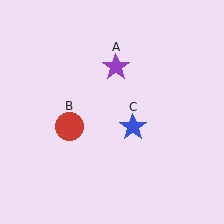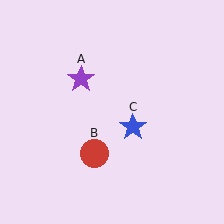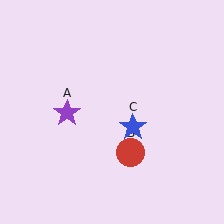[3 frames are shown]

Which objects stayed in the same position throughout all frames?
Blue star (object C) remained stationary.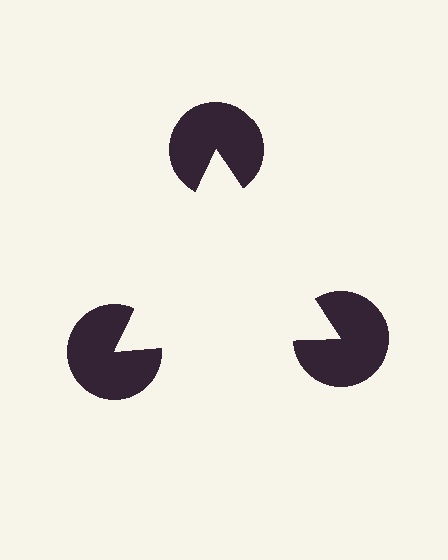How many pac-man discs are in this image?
There are 3 — one at each vertex of the illusory triangle.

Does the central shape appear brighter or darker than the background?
It typically appears slightly brighter than the background, even though no actual brightness change is drawn.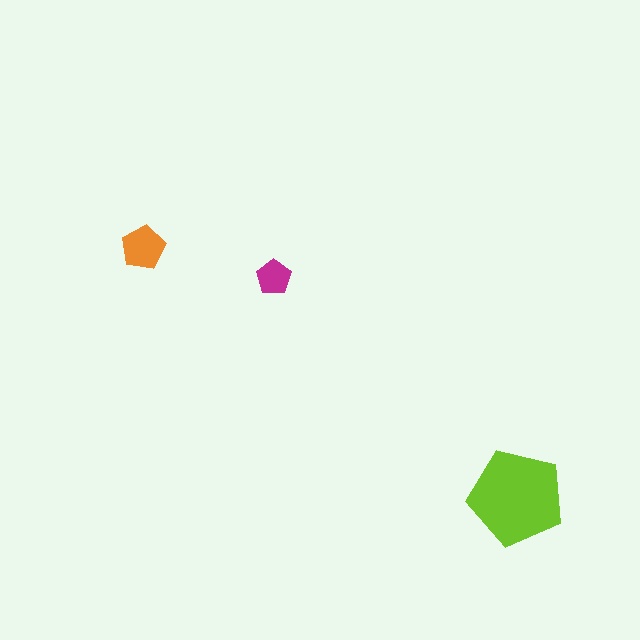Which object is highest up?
The orange pentagon is topmost.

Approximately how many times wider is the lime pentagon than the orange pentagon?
About 2 times wider.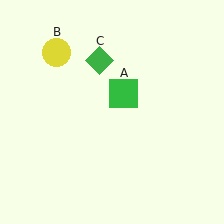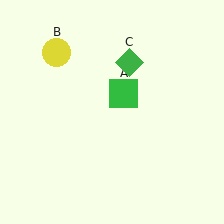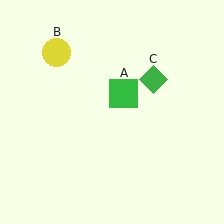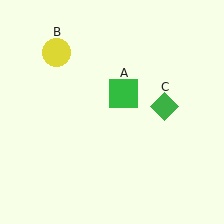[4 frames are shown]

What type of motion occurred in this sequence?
The green diamond (object C) rotated clockwise around the center of the scene.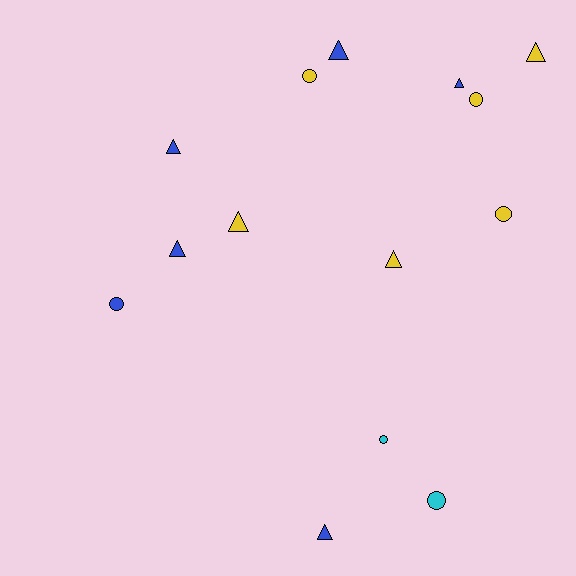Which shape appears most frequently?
Triangle, with 8 objects.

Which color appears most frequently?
Yellow, with 6 objects.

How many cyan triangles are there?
There are no cyan triangles.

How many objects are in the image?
There are 14 objects.